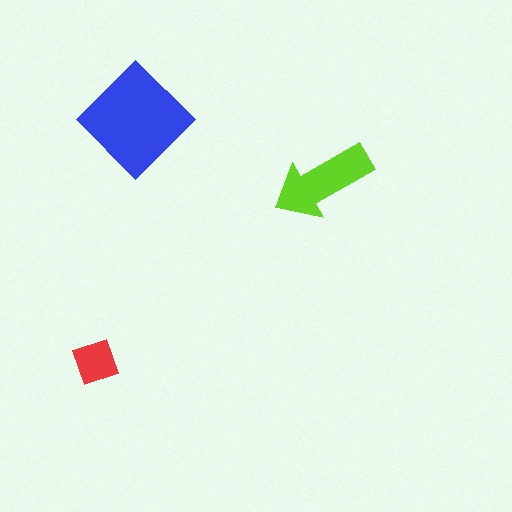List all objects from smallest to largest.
The red square, the lime arrow, the blue diamond.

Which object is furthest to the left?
The red square is leftmost.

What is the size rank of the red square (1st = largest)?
3rd.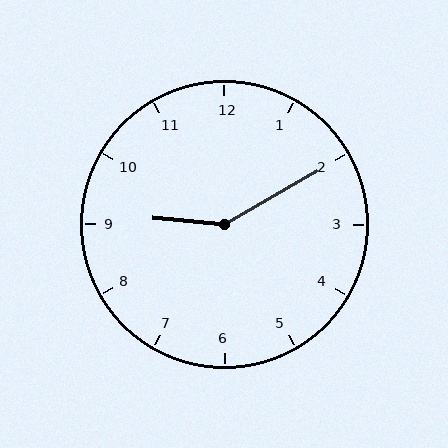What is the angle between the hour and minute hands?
Approximately 145 degrees.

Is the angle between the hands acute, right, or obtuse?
It is obtuse.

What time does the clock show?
9:10.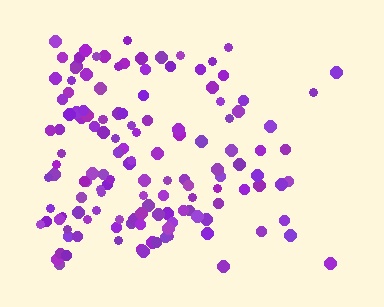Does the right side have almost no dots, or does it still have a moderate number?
Still a moderate number, just noticeably fewer than the left.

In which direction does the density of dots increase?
From right to left, with the left side densest.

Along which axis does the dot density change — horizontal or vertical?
Horizontal.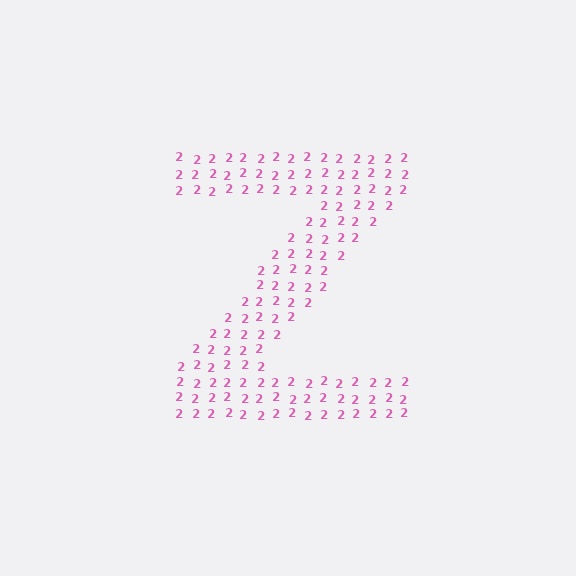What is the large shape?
The large shape is the letter Z.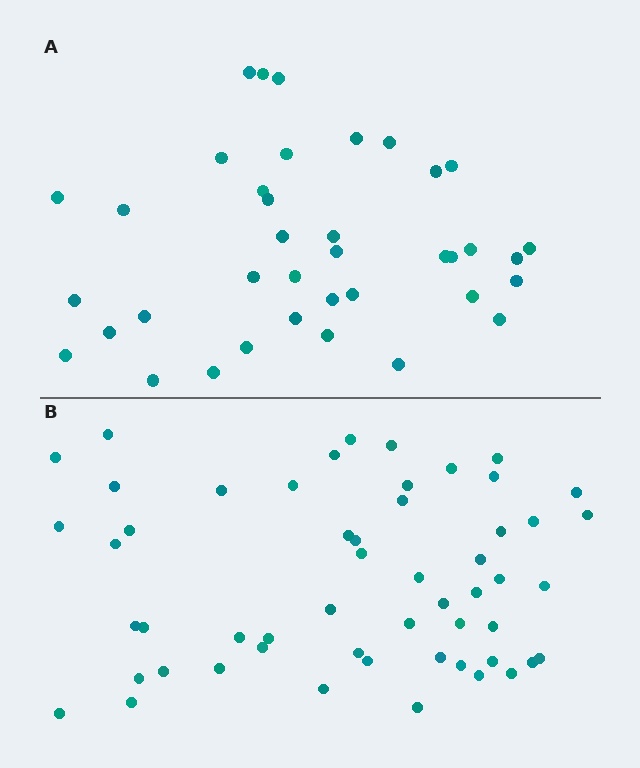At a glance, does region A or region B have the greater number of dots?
Region B (the bottom region) has more dots.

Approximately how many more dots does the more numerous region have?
Region B has approximately 15 more dots than region A.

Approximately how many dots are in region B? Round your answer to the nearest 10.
About 50 dots. (The exact count is 54, which rounds to 50.)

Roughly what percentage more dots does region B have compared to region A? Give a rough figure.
About 40% more.